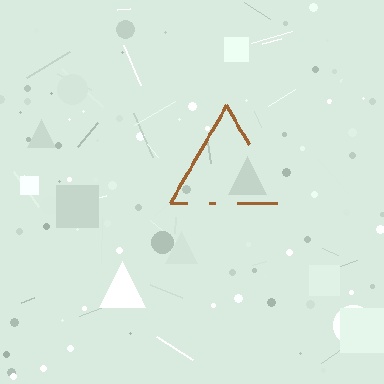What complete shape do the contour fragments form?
The contour fragments form a triangle.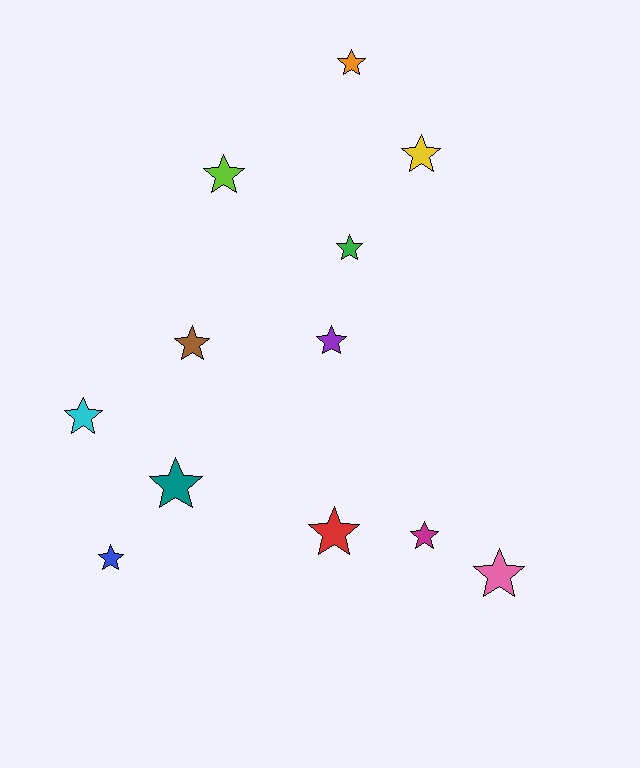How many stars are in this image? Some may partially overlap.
There are 12 stars.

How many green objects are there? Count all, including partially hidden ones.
There is 1 green object.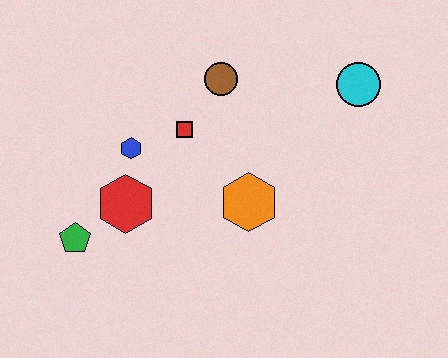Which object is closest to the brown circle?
The red square is closest to the brown circle.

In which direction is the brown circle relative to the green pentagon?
The brown circle is above the green pentagon.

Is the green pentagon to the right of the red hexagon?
No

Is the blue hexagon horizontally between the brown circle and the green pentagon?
Yes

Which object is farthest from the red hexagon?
The cyan circle is farthest from the red hexagon.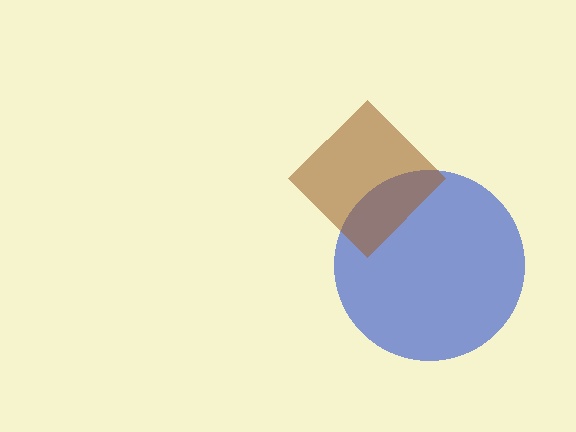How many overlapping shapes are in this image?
There are 2 overlapping shapes in the image.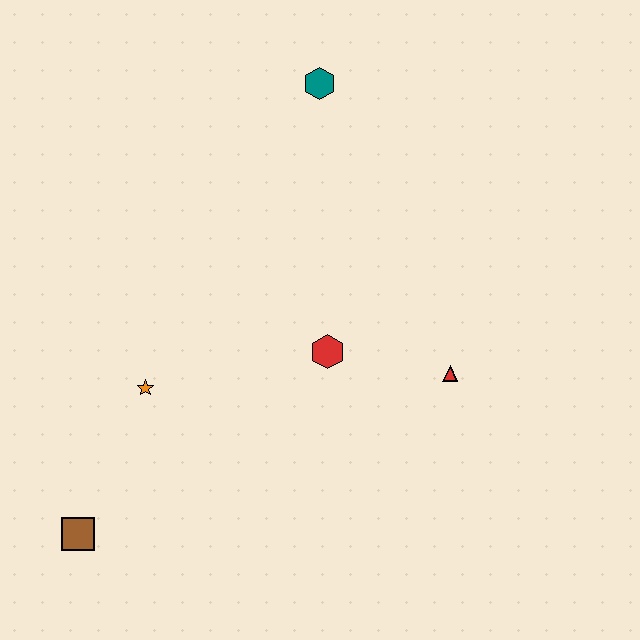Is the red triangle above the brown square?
Yes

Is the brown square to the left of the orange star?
Yes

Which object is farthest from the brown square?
The teal hexagon is farthest from the brown square.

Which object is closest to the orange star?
The brown square is closest to the orange star.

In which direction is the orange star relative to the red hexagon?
The orange star is to the left of the red hexagon.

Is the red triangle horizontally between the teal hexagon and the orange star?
No